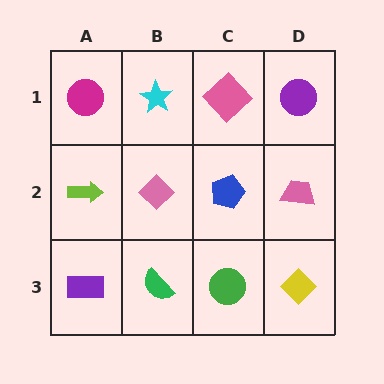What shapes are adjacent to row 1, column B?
A pink diamond (row 2, column B), a magenta circle (row 1, column A), a pink diamond (row 1, column C).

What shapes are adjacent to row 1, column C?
A blue pentagon (row 2, column C), a cyan star (row 1, column B), a purple circle (row 1, column D).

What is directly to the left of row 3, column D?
A green circle.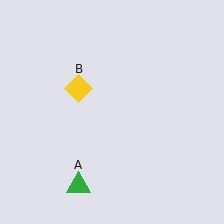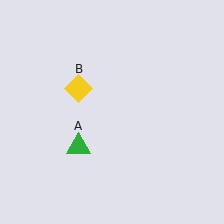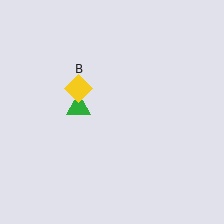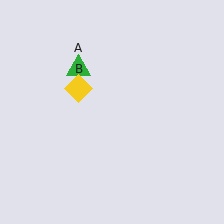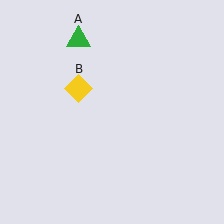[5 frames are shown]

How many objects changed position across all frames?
1 object changed position: green triangle (object A).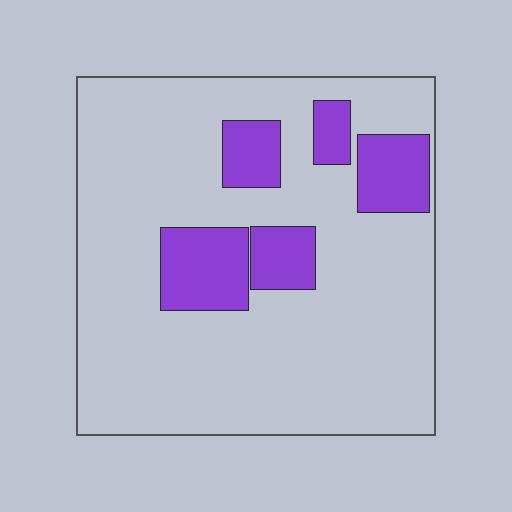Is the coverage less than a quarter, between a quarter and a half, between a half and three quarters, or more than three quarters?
Less than a quarter.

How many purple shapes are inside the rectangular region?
5.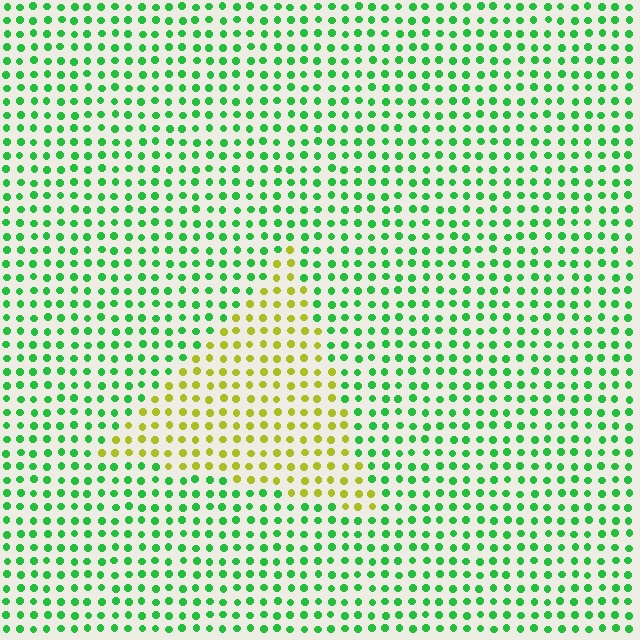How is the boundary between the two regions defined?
The boundary is defined purely by a slight shift in hue (about 62 degrees). Spacing, size, and orientation are identical on both sides.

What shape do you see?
I see a triangle.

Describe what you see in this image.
The image is filled with small green elements in a uniform arrangement. A triangle-shaped region is visible where the elements are tinted to a slightly different hue, forming a subtle color boundary.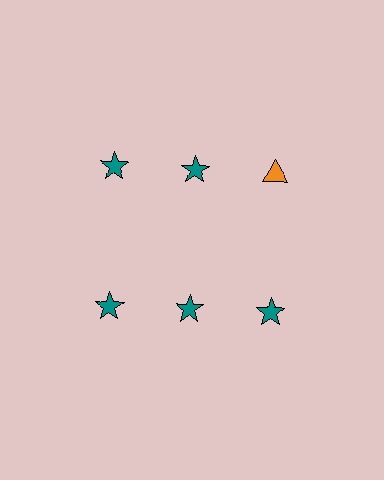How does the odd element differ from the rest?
It differs in both color (orange instead of teal) and shape (triangle instead of star).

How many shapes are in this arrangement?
There are 6 shapes arranged in a grid pattern.